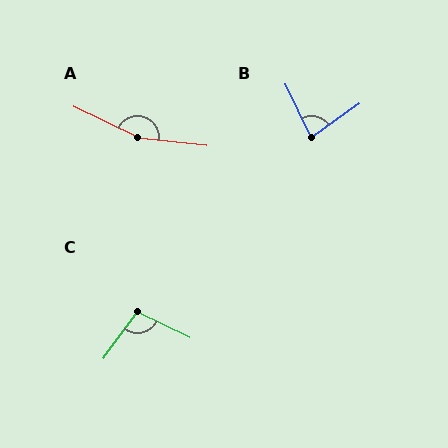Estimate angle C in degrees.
Approximately 100 degrees.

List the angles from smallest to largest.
B (79°), C (100°), A (161°).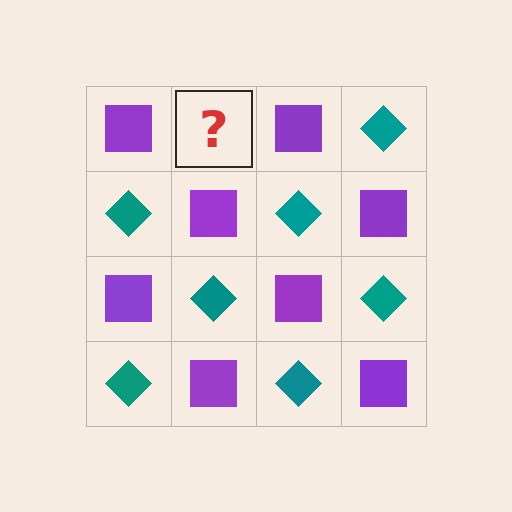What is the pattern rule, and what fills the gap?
The rule is that it alternates purple square and teal diamond in a checkerboard pattern. The gap should be filled with a teal diamond.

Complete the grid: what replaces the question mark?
The question mark should be replaced with a teal diamond.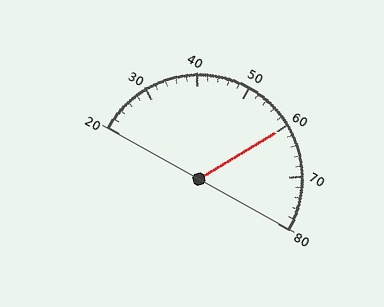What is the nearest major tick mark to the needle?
The nearest major tick mark is 60.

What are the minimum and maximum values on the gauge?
The gauge ranges from 20 to 80.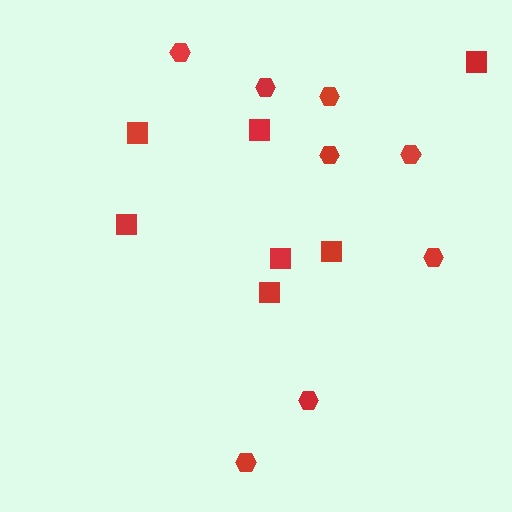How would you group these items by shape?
There are 2 groups: one group of hexagons (8) and one group of squares (7).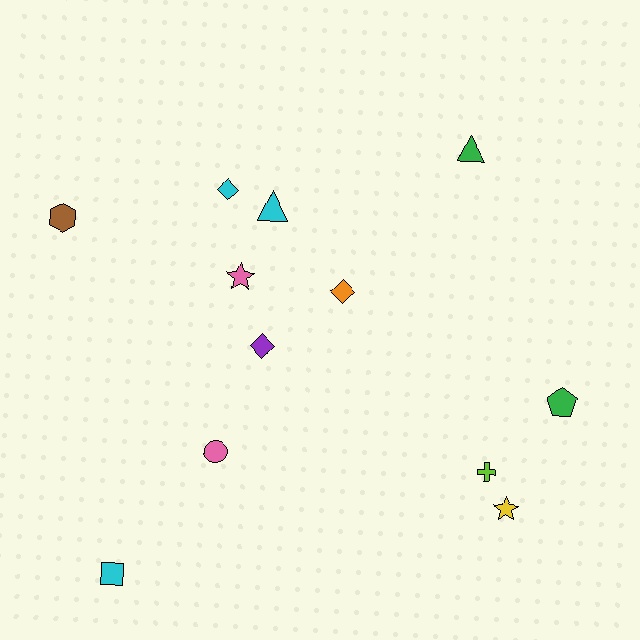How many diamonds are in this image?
There are 3 diamonds.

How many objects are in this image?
There are 12 objects.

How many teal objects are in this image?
There are no teal objects.